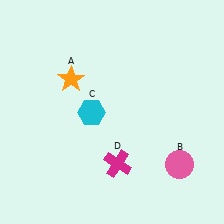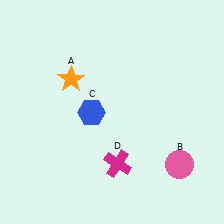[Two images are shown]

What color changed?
The hexagon (C) changed from cyan in Image 1 to blue in Image 2.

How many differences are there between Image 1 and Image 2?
There is 1 difference between the two images.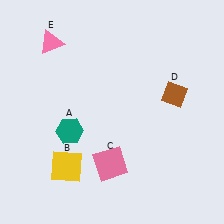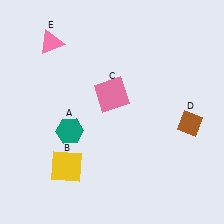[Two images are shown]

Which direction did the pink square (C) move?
The pink square (C) moved up.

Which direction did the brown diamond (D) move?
The brown diamond (D) moved down.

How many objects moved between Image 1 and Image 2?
2 objects moved between the two images.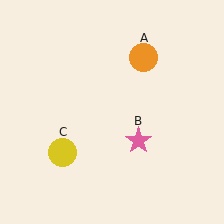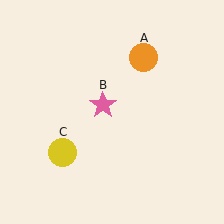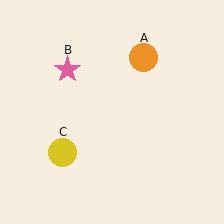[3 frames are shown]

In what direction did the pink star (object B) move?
The pink star (object B) moved up and to the left.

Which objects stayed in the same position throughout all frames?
Orange circle (object A) and yellow circle (object C) remained stationary.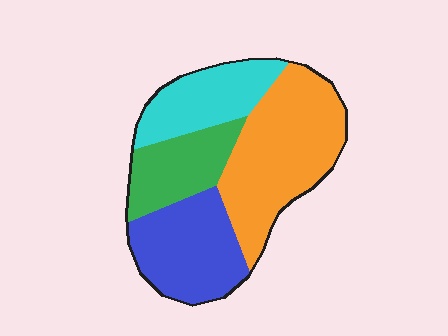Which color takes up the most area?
Orange, at roughly 40%.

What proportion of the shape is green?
Green takes up about one sixth (1/6) of the shape.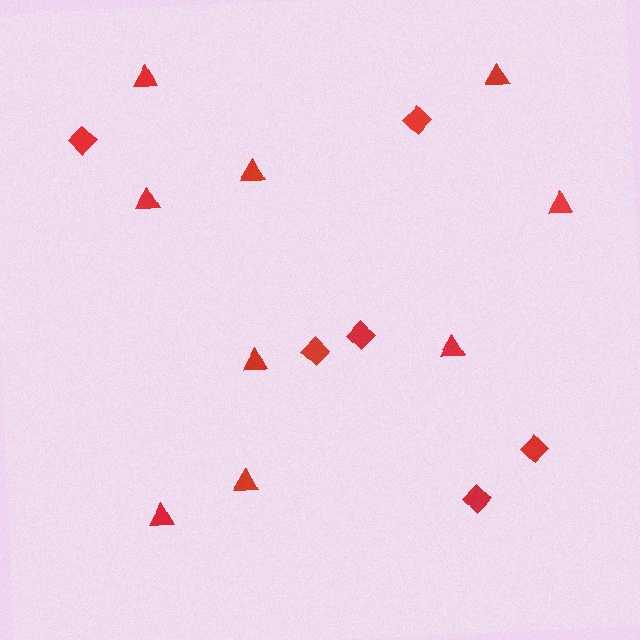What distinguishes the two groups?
There are 2 groups: one group of diamonds (6) and one group of triangles (9).